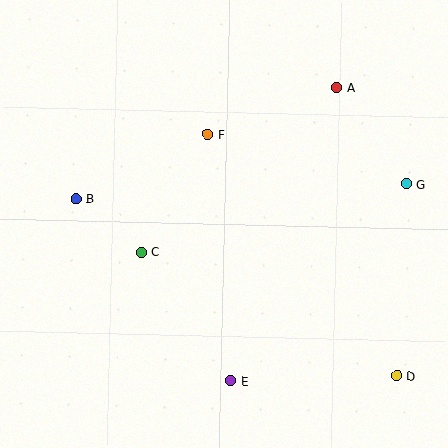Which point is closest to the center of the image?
Point C at (141, 252) is closest to the center.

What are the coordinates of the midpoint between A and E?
The midpoint between A and E is at (284, 234).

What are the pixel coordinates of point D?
Point D is at (397, 376).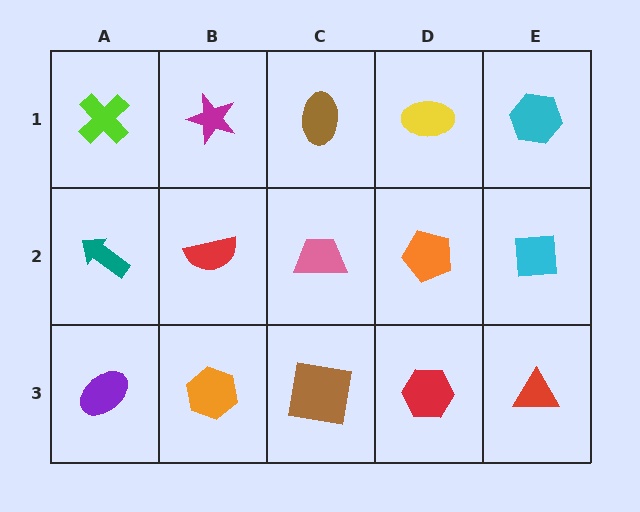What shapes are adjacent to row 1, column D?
An orange pentagon (row 2, column D), a brown ellipse (row 1, column C), a cyan hexagon (row 1, column E).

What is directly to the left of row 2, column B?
A teal arrow.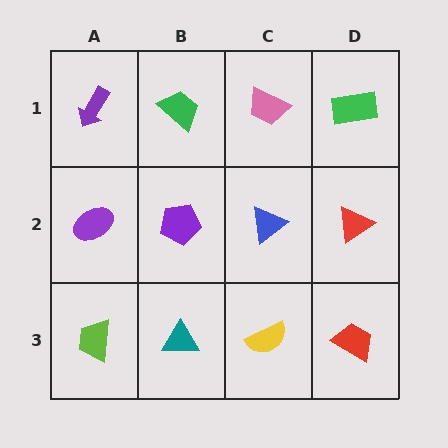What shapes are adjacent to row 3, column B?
A purple pentagon (row 2, column B), a lime trapezoid (row 3, column A), a yellow semicircle (row 3, column C).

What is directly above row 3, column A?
A purple ellipse.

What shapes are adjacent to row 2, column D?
A green rectangle (row 1, column D), a red trapezoid (row 3, column D), a blue triangle (row 2, column C).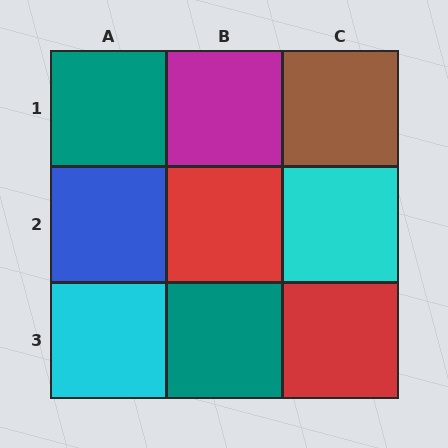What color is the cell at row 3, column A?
Cyan.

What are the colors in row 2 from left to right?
Blue, red, cyan.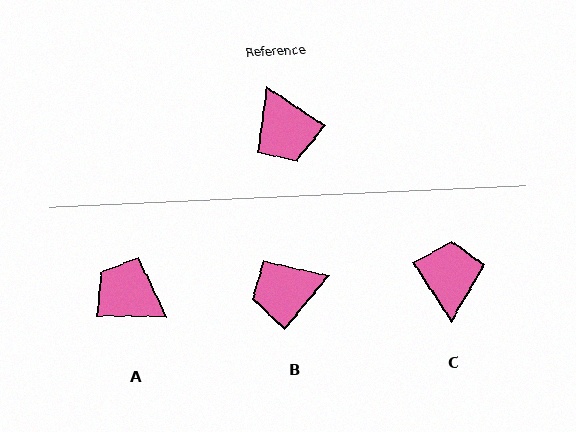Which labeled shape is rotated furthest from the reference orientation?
C, about 157 degrees away.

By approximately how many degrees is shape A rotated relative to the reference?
Approximately 147 degrees clockwise.